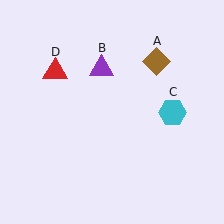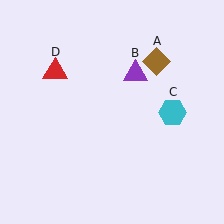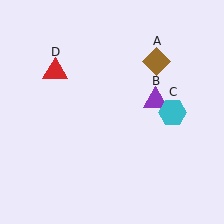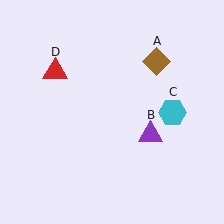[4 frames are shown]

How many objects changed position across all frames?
1 object changed position: purple triangle (object B).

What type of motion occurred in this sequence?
The purple triangle (object B) rotated clockwise around the center of the scene.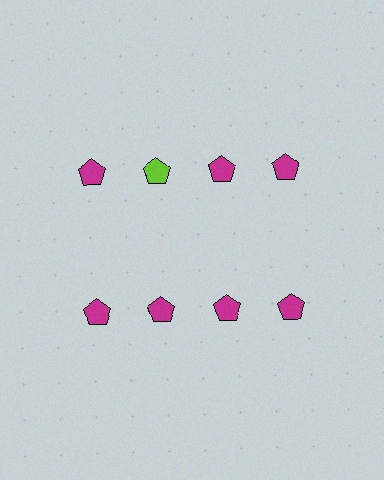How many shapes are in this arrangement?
There are 8 shapes arranged in a grid pattern.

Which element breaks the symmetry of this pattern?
The lime pentagon in the top row, second from left column breaks the symmetry. All other shapes are magenta pentagons.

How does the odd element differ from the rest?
It has a different color: lime instead of magenta.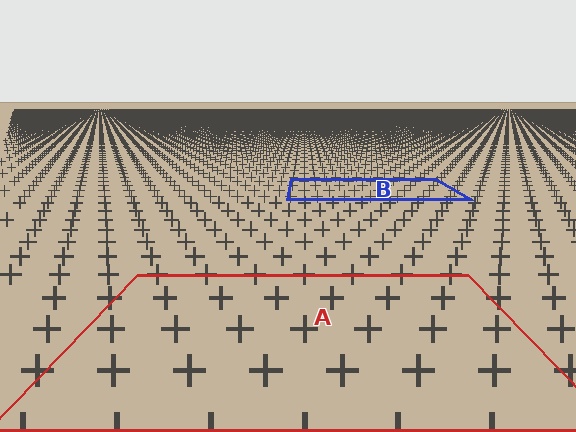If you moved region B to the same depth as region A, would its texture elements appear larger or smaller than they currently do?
They would appear larger. At a closer depth, the same texture elements are projected at a bigger on-screen size.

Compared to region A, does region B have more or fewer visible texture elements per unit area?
Region B has more texture elements per unit area — they are packed more densely because it is farther away.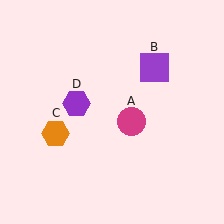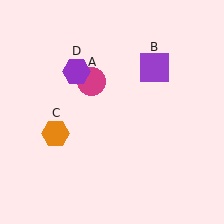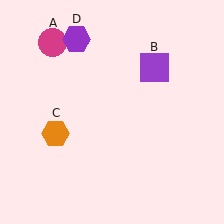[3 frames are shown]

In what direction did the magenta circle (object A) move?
The magenta circle (object A) moved up and to the left.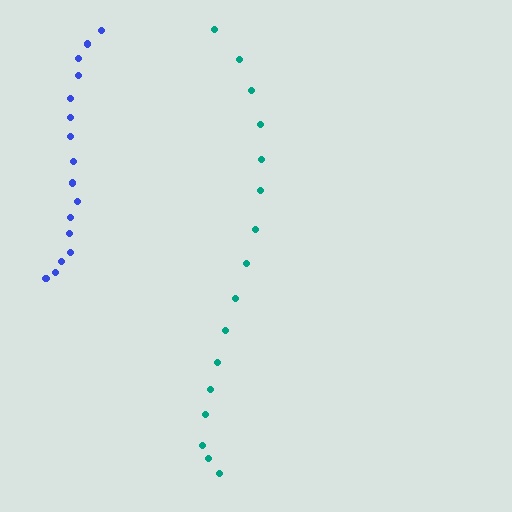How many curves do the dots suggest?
There are 2 distinct paths.